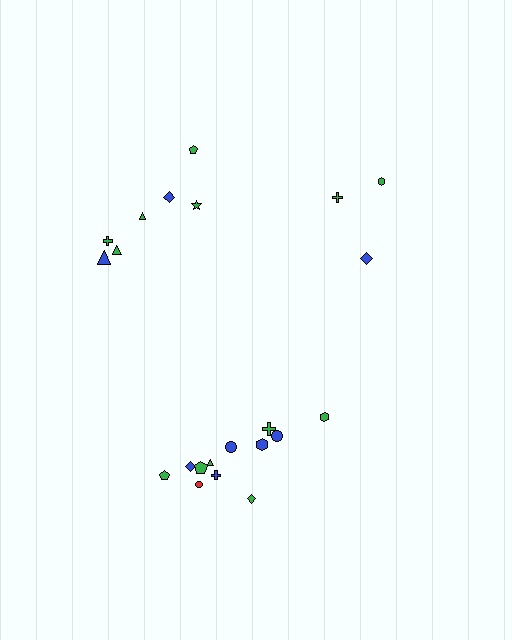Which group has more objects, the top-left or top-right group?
The top-left group.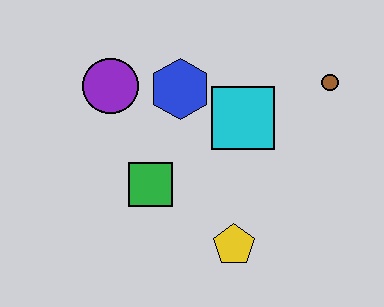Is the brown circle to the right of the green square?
Yes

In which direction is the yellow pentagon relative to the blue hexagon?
The yellow pentagon is below the blue hexagon.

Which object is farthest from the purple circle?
The brown circle is farthest from the purple circle.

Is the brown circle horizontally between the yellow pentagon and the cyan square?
No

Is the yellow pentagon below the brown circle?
Yes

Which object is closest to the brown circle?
The cyan square is closest to the brown circle.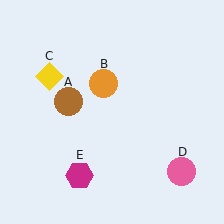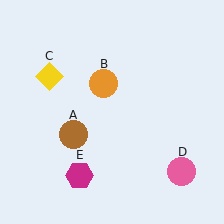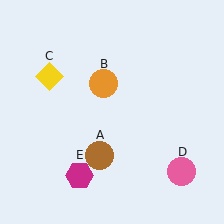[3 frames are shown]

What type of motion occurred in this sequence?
The brown circle (object A) rotated counterclockwise around the center of the scene.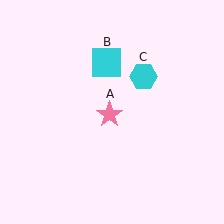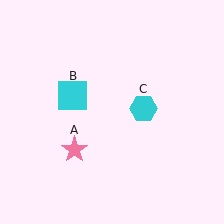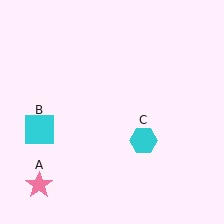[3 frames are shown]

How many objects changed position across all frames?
3 objects changed position: pink star (object A), cyan square (object B), cyan hexagon (object C).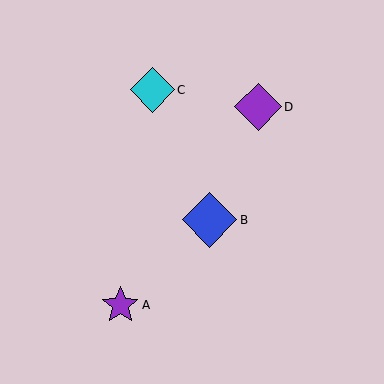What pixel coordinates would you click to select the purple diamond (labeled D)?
Click at (258, 107) to select the purple diamond D.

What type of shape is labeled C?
Shape C is a cyan diamond.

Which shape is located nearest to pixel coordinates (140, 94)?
The cyan diamond (labeled C) at (152, 90) is nearest to that location.